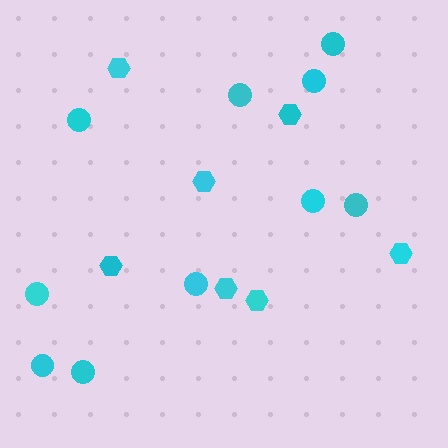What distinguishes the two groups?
There are 2 groups: one group of circles (10) and one group of hexagons (7).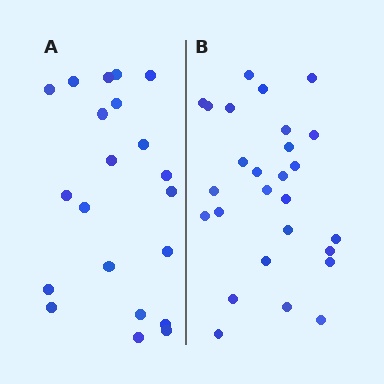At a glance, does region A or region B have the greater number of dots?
Region B (the right region) has more dots.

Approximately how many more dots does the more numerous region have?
Region B has about 6 more dots than region A.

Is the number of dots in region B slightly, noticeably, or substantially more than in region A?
Region B has noticeably more, but not dramatically so. The ratio is roughly 1.3 to 1.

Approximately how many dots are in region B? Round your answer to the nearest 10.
About 30 dots. (The exact count is 27, which rounds to 30.)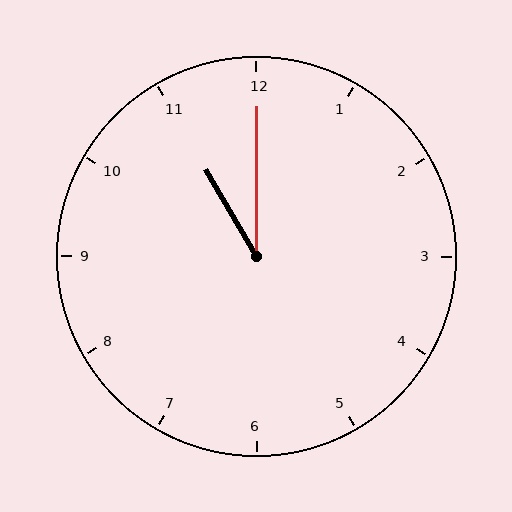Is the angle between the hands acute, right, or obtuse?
It is acute.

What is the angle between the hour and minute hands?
Approximately 30 degrees.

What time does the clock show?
11:00.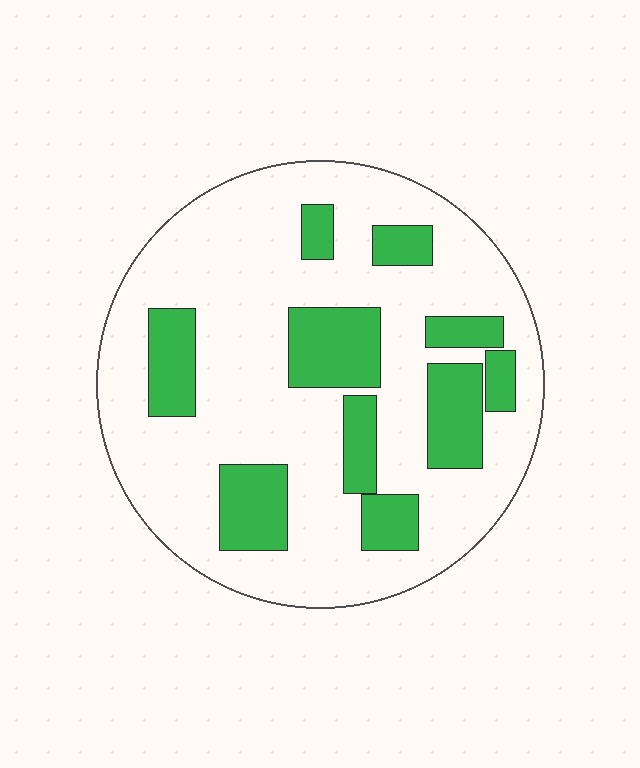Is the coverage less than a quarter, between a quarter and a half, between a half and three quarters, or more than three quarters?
Between a quarter and a half.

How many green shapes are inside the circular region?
10.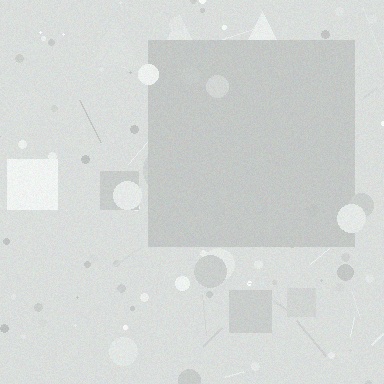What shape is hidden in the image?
A square is hidden in the image.